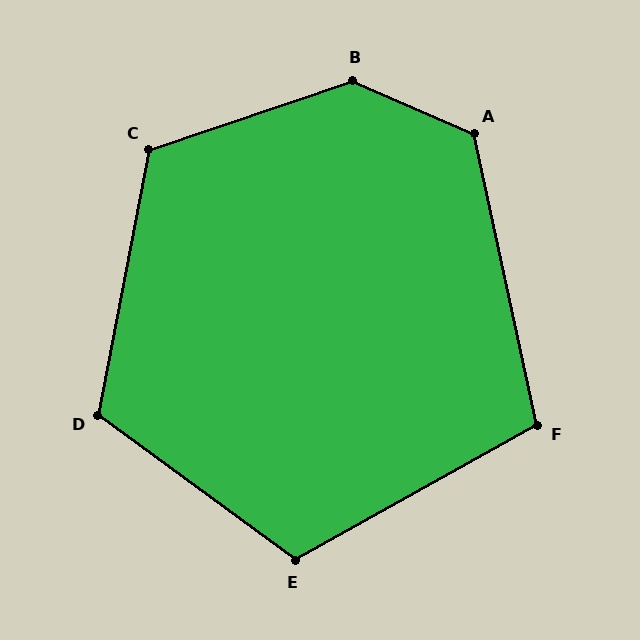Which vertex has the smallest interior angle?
F, at approximately 107 degrees.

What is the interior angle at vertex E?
Approximately 115 degrees (obtuse).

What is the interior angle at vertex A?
Approximately 126 degrees (obtuse).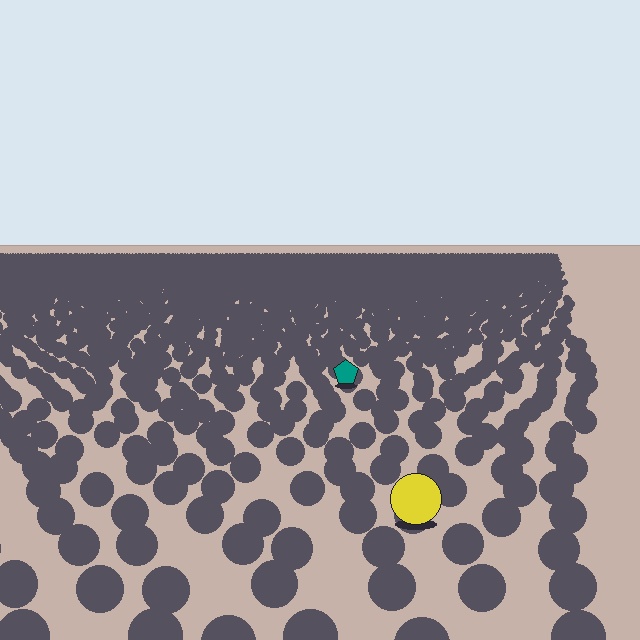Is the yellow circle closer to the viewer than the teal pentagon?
Yes. The yellow circle is closer — you can tell from the texture gradient: the ground texture is coarser near it.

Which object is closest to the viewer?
The yellow circle is closest. The texture marks near it are larger and more spread out.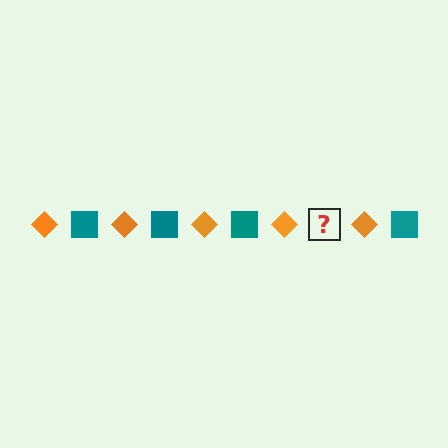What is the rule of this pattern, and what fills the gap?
The rule is that the pattern alternates between orange diamond and teal square. The gap should be filled with a teal square.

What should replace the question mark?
The question mark should be replaced with a teal square.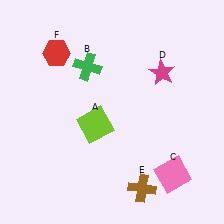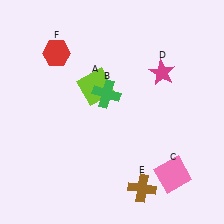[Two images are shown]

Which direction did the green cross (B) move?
The green cross (B) moved down.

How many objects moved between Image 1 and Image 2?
2 objects moved between the two images.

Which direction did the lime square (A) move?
The lime square (A) moved up.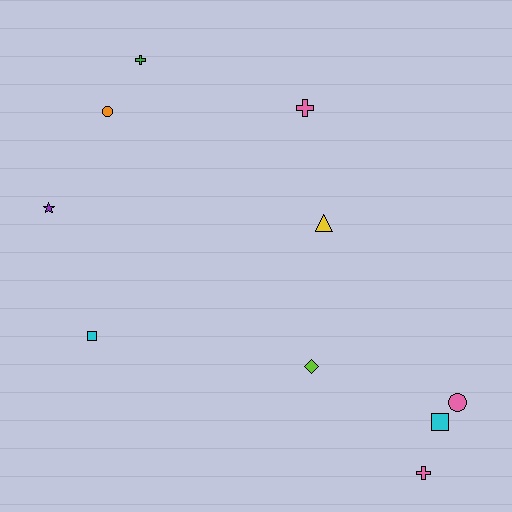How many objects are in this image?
There are 10 objects.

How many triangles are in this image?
There is 1 triangle.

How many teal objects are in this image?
There are no teal objects.